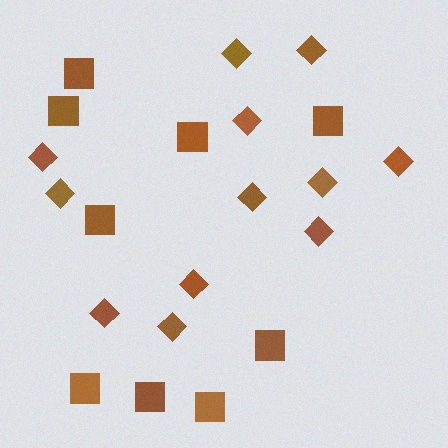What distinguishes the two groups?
There are 2 groups: one group of diamonds (12) and one group of squares (9).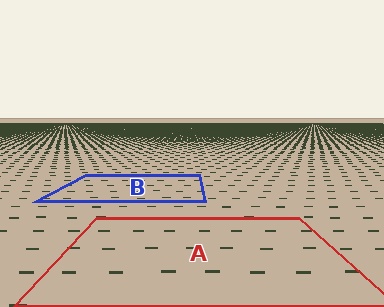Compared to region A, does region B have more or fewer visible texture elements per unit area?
Region B has more texture elements per unit area — they are packed more densely because it is farther away.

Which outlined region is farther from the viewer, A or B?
Region B is farther from the viewer — the texture elements inside it appear smaller and more densely packed.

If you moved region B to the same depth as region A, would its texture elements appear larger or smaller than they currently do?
They would appear larger. At a closer depth, the same texture elements are projected at a bigger on-screen size.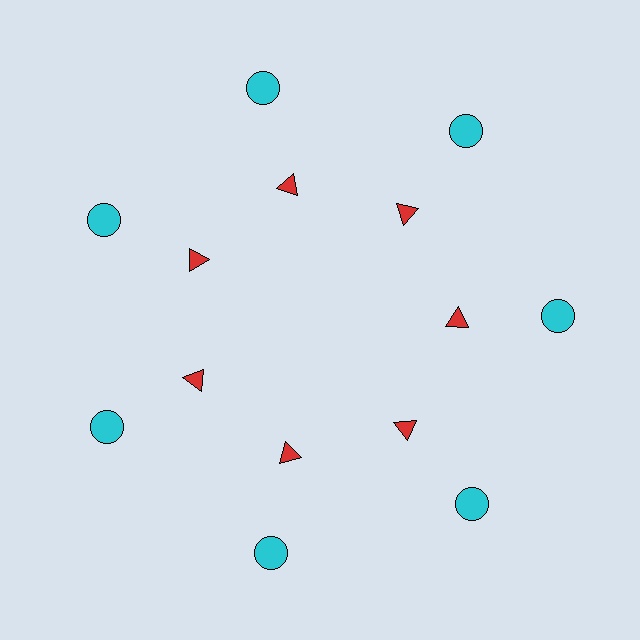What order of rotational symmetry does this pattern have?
This pattern has 7-fold rotational symmetry.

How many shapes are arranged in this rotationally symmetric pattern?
There are 14 shapes, arranged in 7 groups of 2.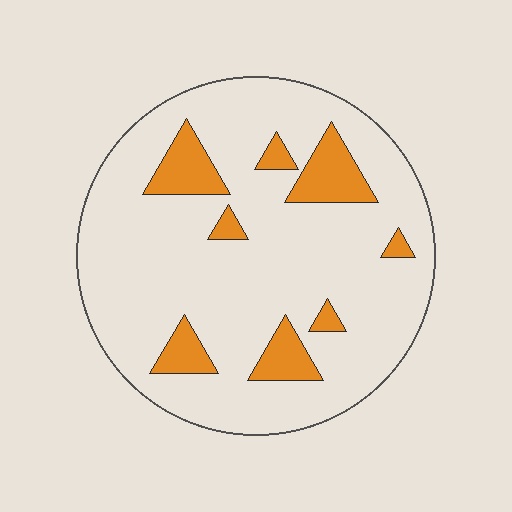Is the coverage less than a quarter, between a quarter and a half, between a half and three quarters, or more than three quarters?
Less than a quarter.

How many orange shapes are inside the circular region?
8.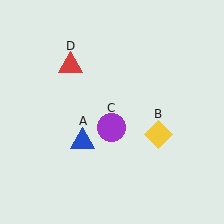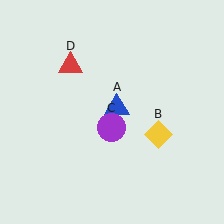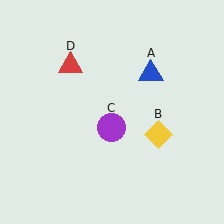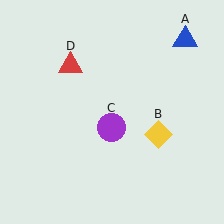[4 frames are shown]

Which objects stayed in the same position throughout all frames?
Yellow diamond (object B) and purple circle (object C) and red triangle (object D) remained stationary.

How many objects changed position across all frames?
1 object changed position: blue triangle (object A).